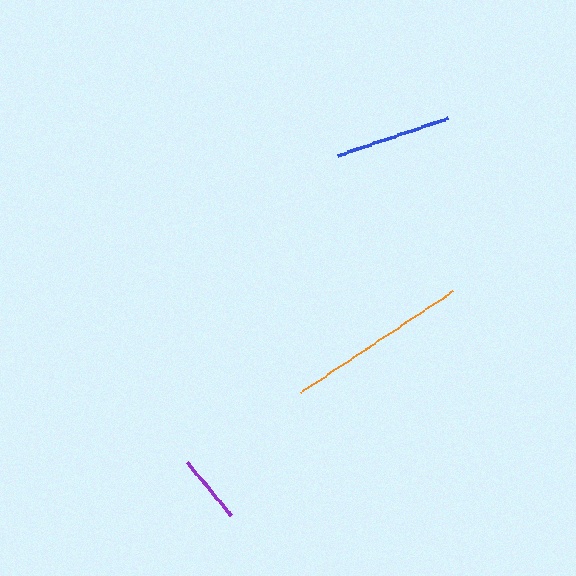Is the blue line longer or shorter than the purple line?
The blue line is longer than the purple line.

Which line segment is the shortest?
The purple line is the shortest at approximately 69 pixels.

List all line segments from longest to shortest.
From longest to shortest: orange, blue, purple.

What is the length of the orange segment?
The orange segment is approximately 182 pixels long.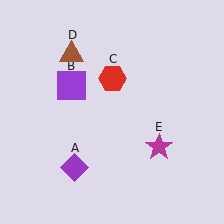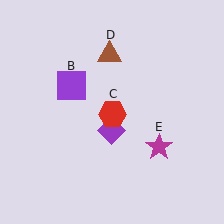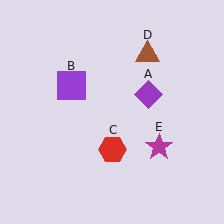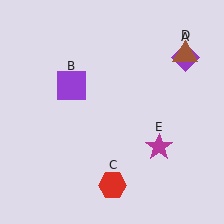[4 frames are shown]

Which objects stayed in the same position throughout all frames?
Purple square (object B) and magenta star (object E) remained stationary.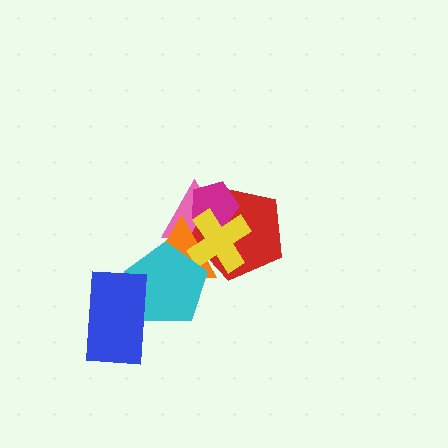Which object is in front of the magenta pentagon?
The yellow cross is in front of the magenta pentagon.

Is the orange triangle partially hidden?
Yes, it is partially covered by another shape.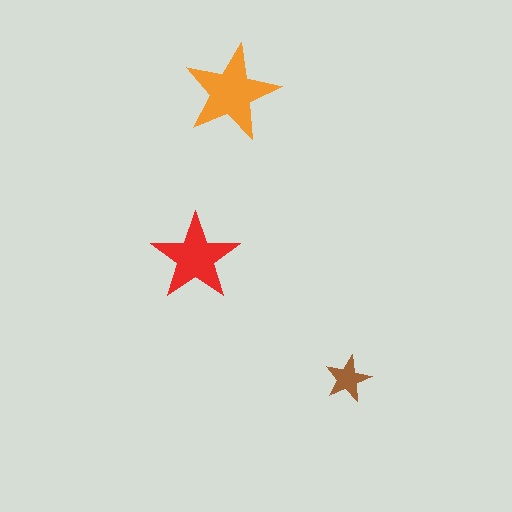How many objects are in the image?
There are 3 objects in the image.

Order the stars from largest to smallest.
the orange one, the red one, the brown one.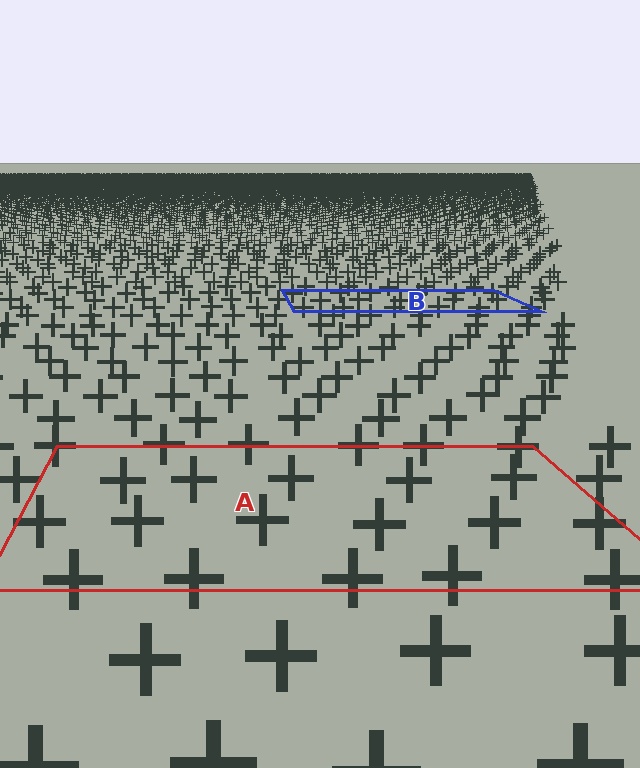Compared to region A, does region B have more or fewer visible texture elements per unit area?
Region B has more texture elements per unit area — they are packed more densely because it is farther away.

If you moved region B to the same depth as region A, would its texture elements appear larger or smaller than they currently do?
They would appear larger. At a closer depth, the same texture elements are projected at a bigger on-screen size.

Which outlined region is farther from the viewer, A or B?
Region B is farther from the viewer — the texture elements inside it appear smaller and more densely packed.